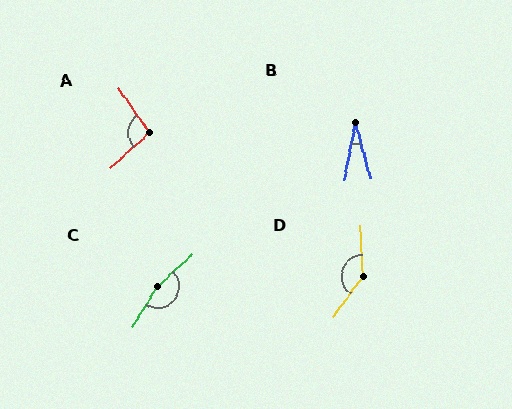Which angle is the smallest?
B, at approximately 25 degrees.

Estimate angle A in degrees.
Approximately 97 degrees.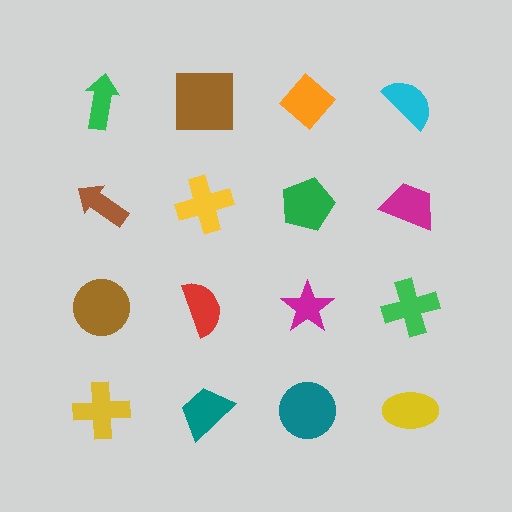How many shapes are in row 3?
4 shapes.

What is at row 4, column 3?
A teal circle.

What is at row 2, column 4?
A magenta trapezoid.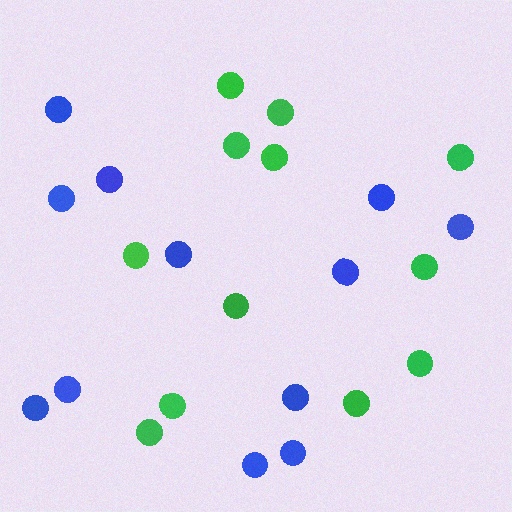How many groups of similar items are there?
There are 2 groups: one group of blue circles (12) and one group of green circles (12).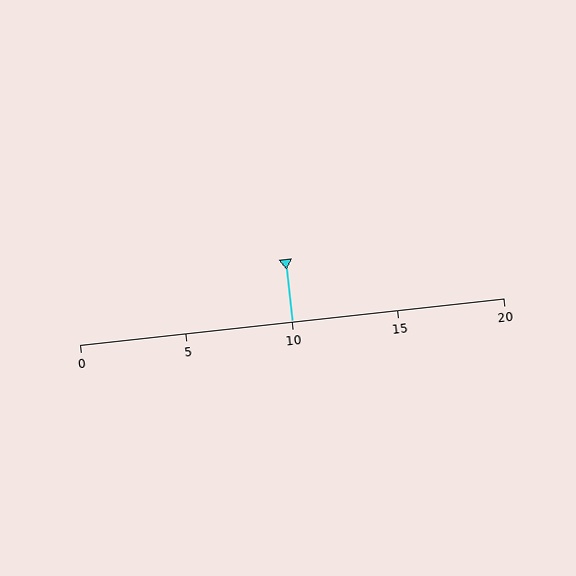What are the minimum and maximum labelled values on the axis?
The axis runs from 0 to 20.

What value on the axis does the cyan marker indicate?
The marker indicates approximately 10.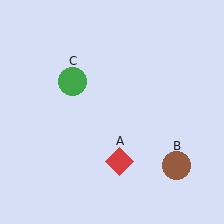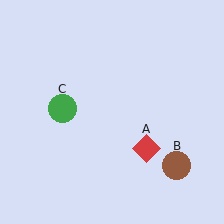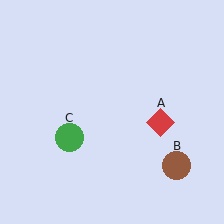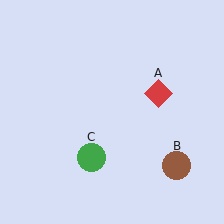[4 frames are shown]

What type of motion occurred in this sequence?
The red diamond (object A), green circle (object C) rotated counterclockwise around the center of the scene.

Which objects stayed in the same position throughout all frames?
Brown circle (object B) remained stationary.